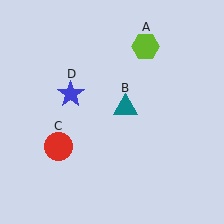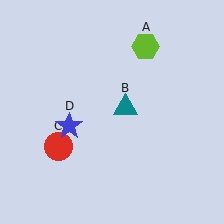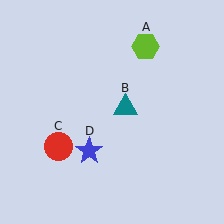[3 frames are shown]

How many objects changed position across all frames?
1 object changed position: blue star (object D).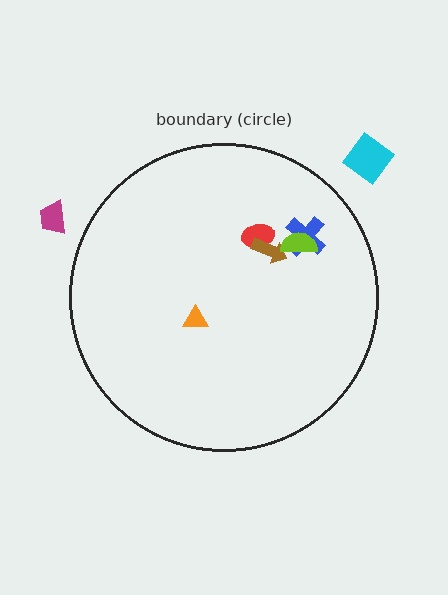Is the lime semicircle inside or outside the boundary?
Inside.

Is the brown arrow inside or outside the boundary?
Inside.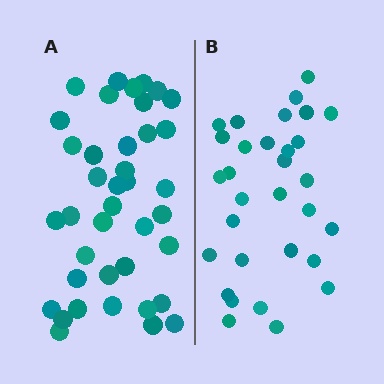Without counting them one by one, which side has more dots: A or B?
Region A (the left region) has more dots.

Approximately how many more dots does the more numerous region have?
Region A has roughly 8 or so more dots than region B.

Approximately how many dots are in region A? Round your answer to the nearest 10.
About 40 dots. (The exact count is 39, which rounds to 40.)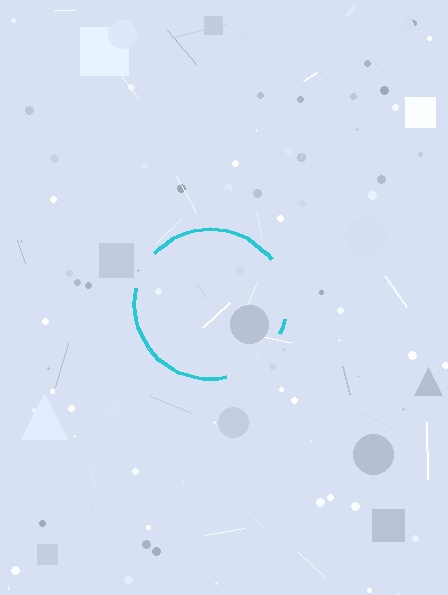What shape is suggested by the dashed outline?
The dashed outline suggests a circle.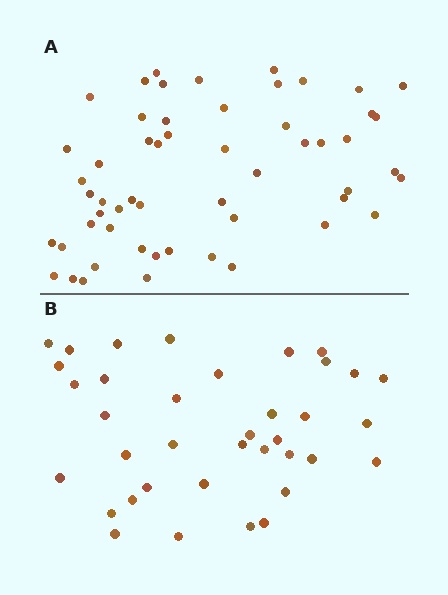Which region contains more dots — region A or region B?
Region A (the top region) has more dots.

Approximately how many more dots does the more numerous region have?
Region A has approximately 20 more dots than region B.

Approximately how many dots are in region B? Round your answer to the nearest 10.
About 40 dots. (The exact count is 37, which rounds to 40.)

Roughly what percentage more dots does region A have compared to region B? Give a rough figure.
About 50% more.